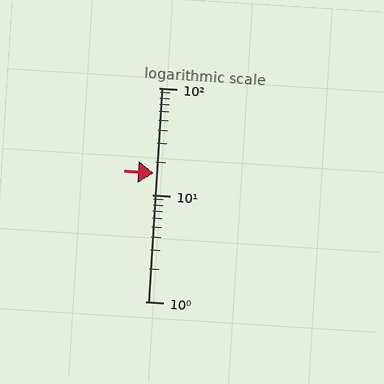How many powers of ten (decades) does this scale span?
The scale spans 2 decades, from 1 to 100.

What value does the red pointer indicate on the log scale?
The pointer indicates approximately 16.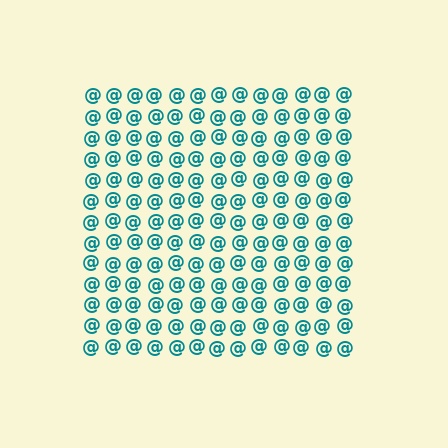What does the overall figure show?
The overall figure shows a square.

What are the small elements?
The small elements are at signs.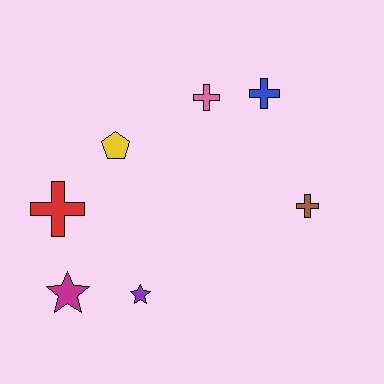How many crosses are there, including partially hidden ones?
There are 4 crosses.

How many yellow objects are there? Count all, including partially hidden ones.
There is 1 yellow object.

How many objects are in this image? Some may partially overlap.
There are 7 objects.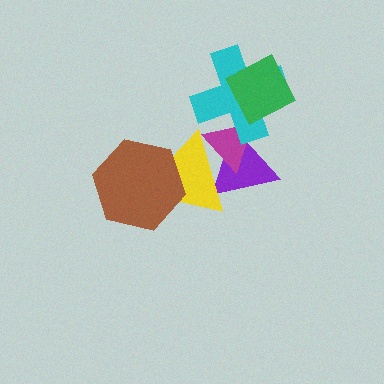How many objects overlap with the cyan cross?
3 objects overlap with the cyan cross.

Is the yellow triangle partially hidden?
Yes, it is partially covered by another shape.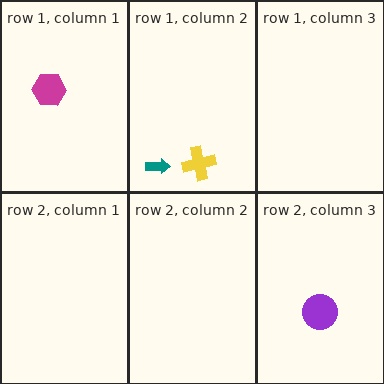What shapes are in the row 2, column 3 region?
The purple circle.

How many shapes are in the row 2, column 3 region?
1.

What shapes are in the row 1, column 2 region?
The teal arrow, the yellow cross.